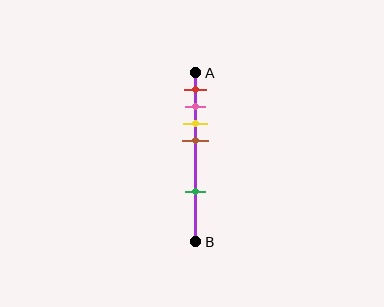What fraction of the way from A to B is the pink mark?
The pink mark is approximately 20% (0.2) of the way from A to B.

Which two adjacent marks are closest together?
The pink and yellow marks are the closest adjacent pair.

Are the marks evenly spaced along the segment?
No, the marks are not evenly spaced.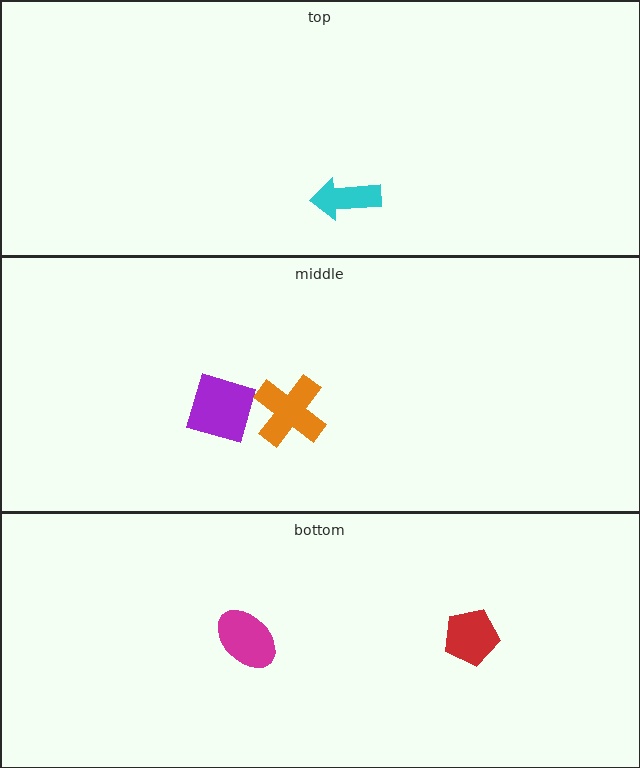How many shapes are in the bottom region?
2.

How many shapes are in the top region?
1.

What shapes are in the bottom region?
The magenta ellipse, the red pentagon.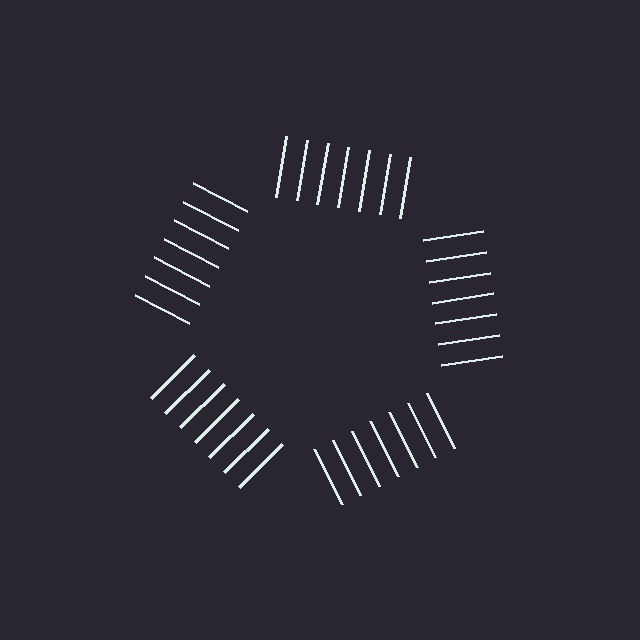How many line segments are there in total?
35 — 7 along each of the 5 edges.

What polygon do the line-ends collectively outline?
An illusory pentagon — the line segments terminate on its edges but no continuous stroke is drawn.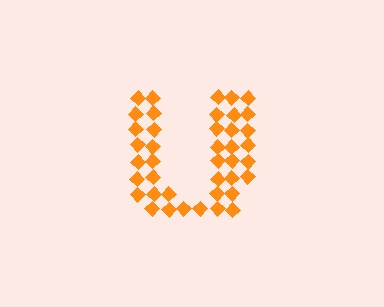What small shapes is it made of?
It is made of small diamonds.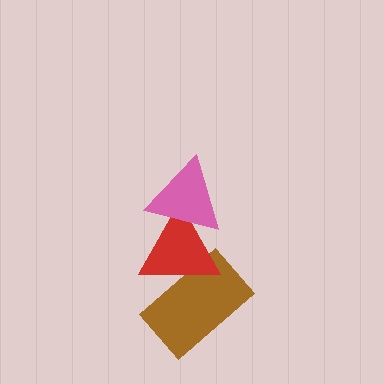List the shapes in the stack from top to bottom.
From top to bottom: the pink triangle, the red triangle, the brown rectangle.